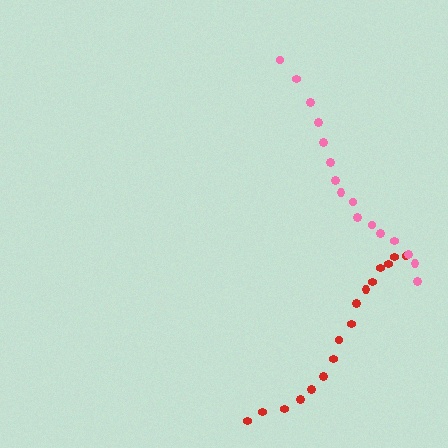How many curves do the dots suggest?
There are 2 distinct paths.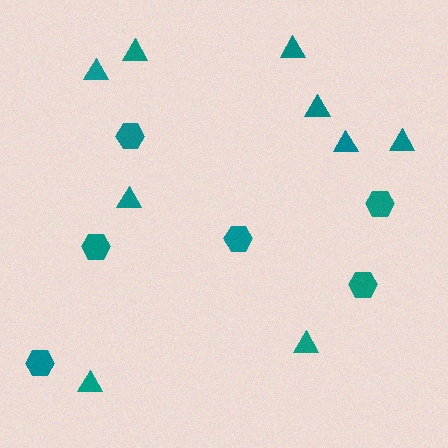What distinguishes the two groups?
There are 2 groups: one group of hexagons (6) and one group of triangles (9).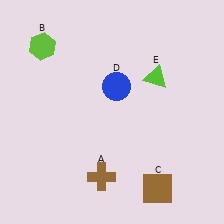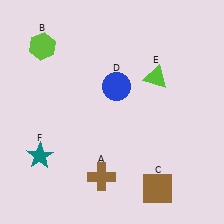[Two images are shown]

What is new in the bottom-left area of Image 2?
A teal star (F) was added in the bottom-left area of Image 2.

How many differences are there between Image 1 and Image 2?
There is 1 difference between the two images.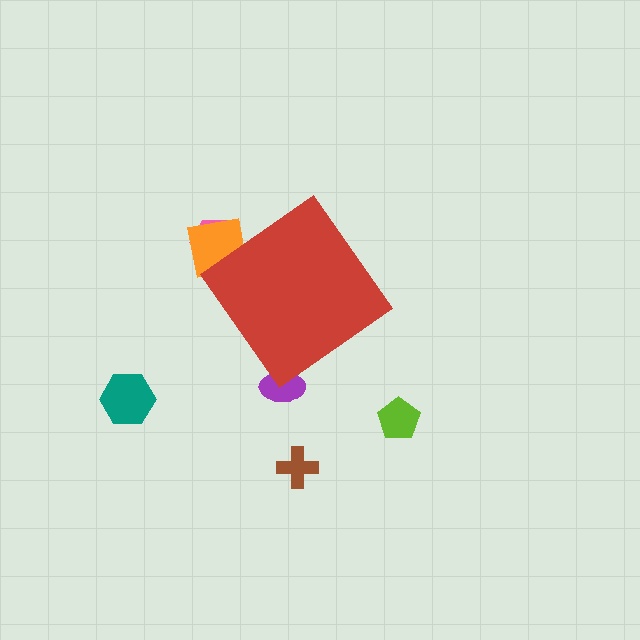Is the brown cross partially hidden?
No, the brown cross is fully visible.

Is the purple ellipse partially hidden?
Yes, the purple ellipse is partially hidden behind the red diamond.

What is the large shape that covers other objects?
A red diamond.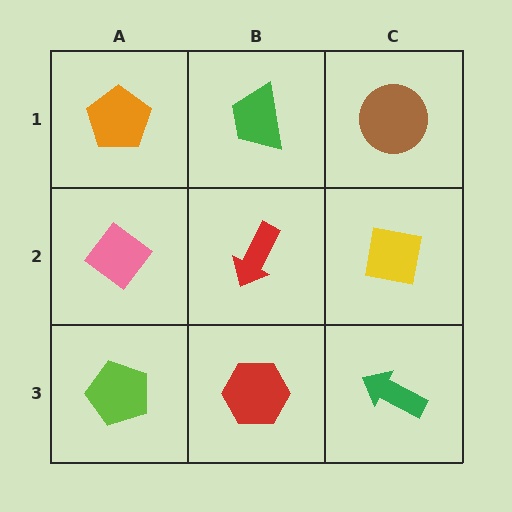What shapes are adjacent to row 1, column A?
A pink diamond (row 2, column A), a green trapezoid (row 1, column B).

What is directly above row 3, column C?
A yellow square.